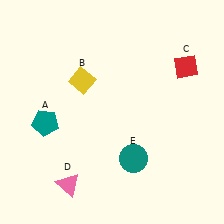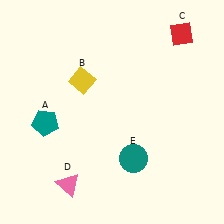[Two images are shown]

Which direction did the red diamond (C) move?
The red diamond (C) moved up.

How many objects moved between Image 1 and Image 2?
1 object moved between the two images.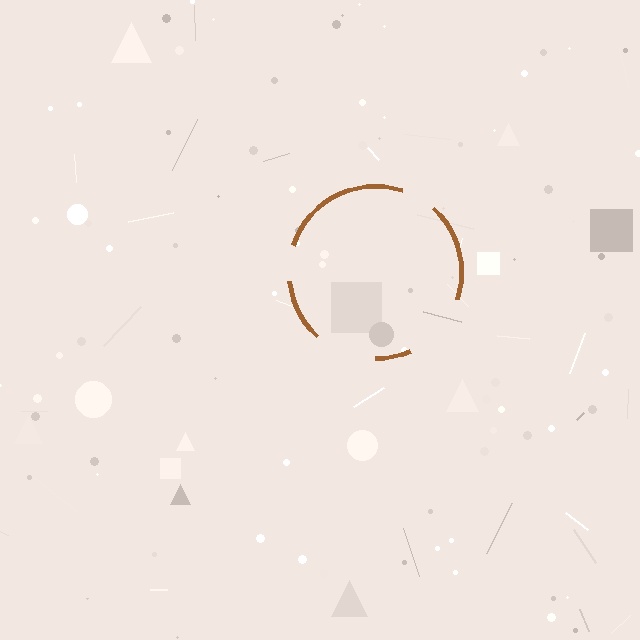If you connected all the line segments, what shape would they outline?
They would outline a circle.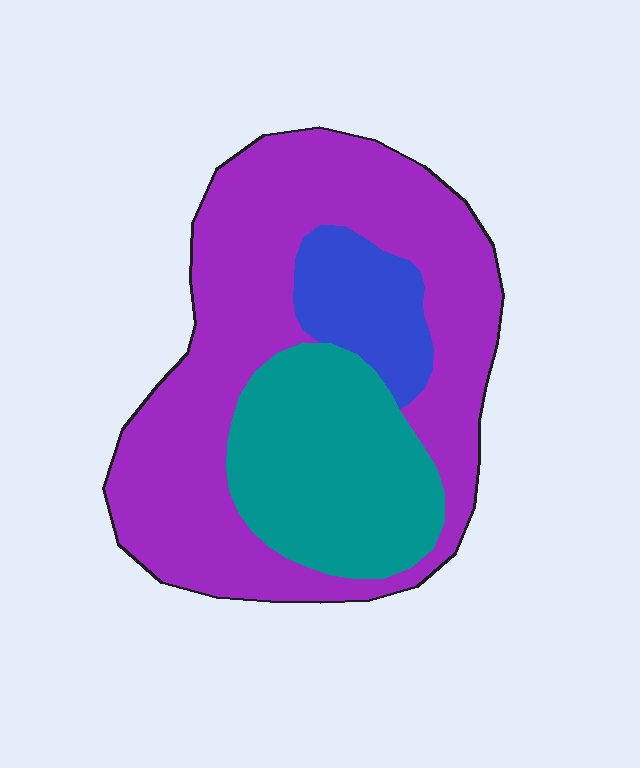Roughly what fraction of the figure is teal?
Teal takes up about one quarter (1/4) of the figure.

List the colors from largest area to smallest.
From largest to smallest: purple, teal, blue.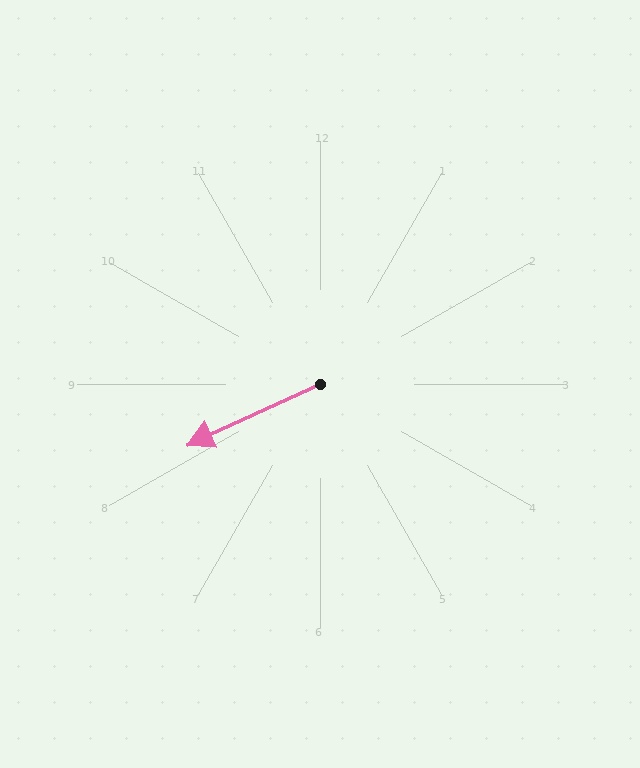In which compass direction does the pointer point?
Southwest.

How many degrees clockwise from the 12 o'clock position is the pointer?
Approximately 245 degrees.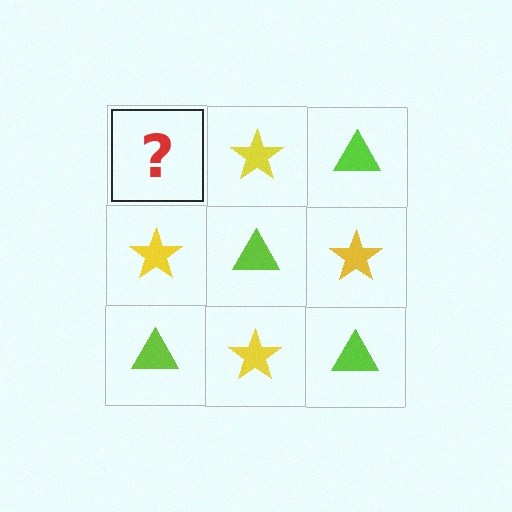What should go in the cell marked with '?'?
The missing cell should contain a lime triangle.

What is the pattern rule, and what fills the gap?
The rule is that it alternates lime triangle and yellow star in a checkerboard pattern. The gap should be filled with a lime triangle.